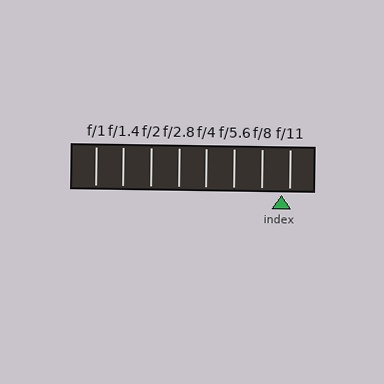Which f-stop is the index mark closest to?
The index mark is closest to f/11.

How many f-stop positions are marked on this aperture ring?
There are 8 f-stop positions marked.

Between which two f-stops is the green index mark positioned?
The index mark is between f/8 and f/11.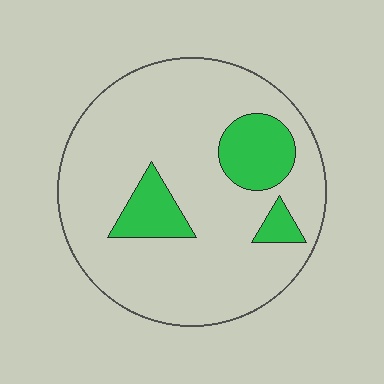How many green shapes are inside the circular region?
3.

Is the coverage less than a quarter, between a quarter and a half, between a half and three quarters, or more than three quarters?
Less than a quarter.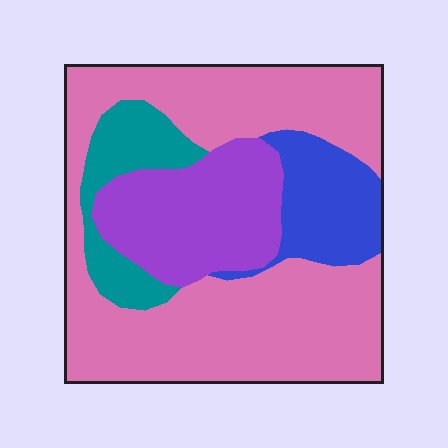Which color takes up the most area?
Pink, at roughly 55%.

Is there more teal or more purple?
Purple.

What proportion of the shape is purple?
Purple covers 20% of the shape.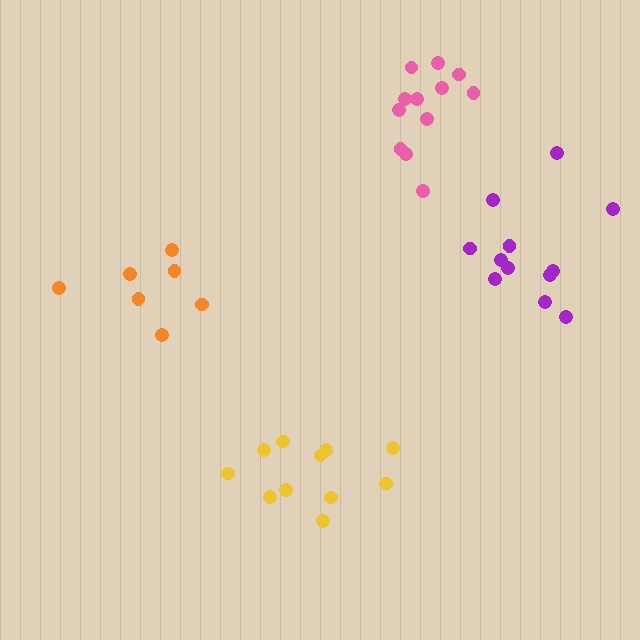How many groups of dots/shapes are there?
There are 4 groups.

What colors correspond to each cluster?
The clusters are colored: pink, yellow, orange, purple.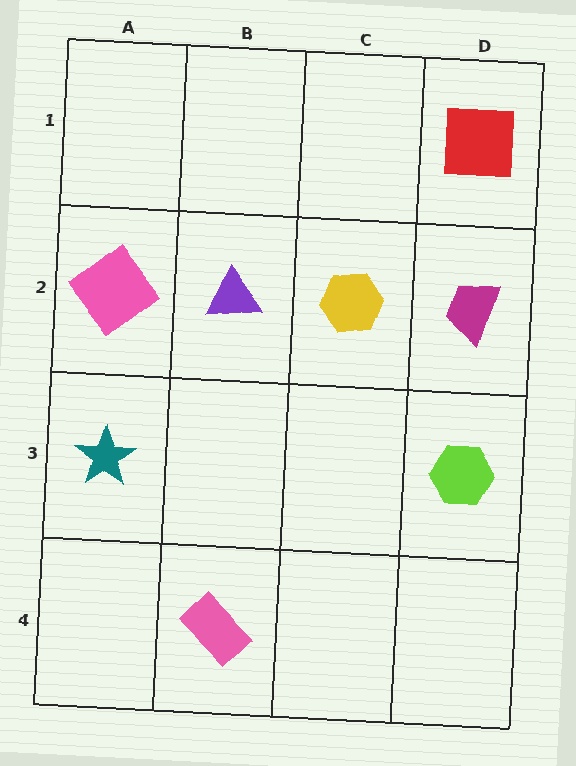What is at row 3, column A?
A teal star.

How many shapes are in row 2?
4 shapes.